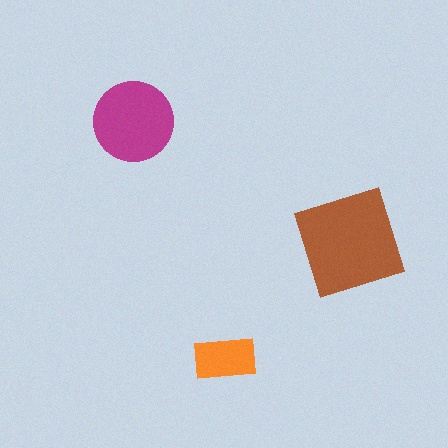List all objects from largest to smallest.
The brown diamond, the magenta circle, the orange rectangle.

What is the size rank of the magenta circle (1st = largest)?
2nd.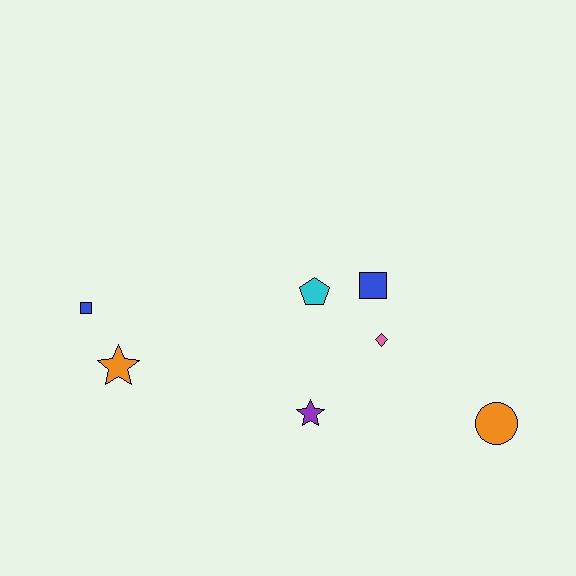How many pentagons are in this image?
There is 1 pentagon.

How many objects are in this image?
There are 7 objects.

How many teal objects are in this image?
There are no teal objects.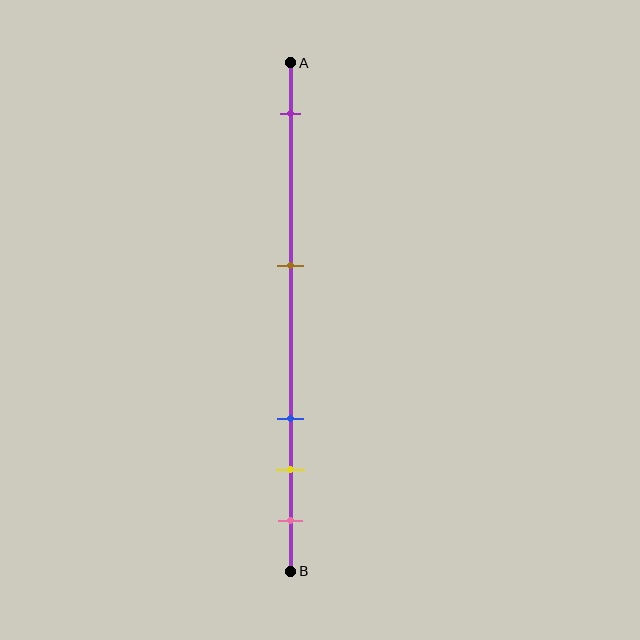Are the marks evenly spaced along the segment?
No, the marks are not evenly spaced.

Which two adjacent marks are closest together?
The yellow and pink marks are the closest adjacent pair.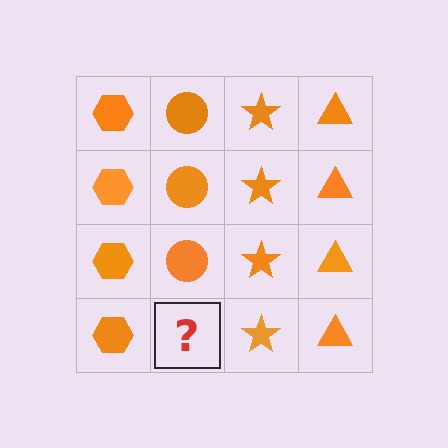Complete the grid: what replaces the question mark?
The question mark should be replaced with an orange circle.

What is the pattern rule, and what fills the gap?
The rule is that each column has a consistent shape. The gap should be filled with an orange circle.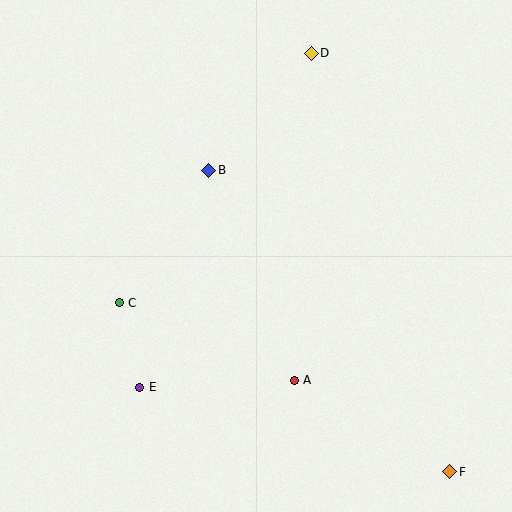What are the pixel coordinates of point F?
Point F is at (450, 472).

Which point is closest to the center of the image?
Point B at (209, 170) is closest to the center.